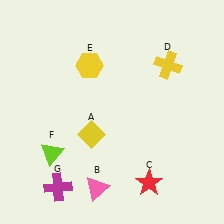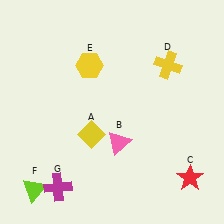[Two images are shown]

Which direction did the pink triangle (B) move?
The pink triangle (B) moved up.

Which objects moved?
The objects that moved are: the pink triangle (B), the red star (C), the lime triangle (F).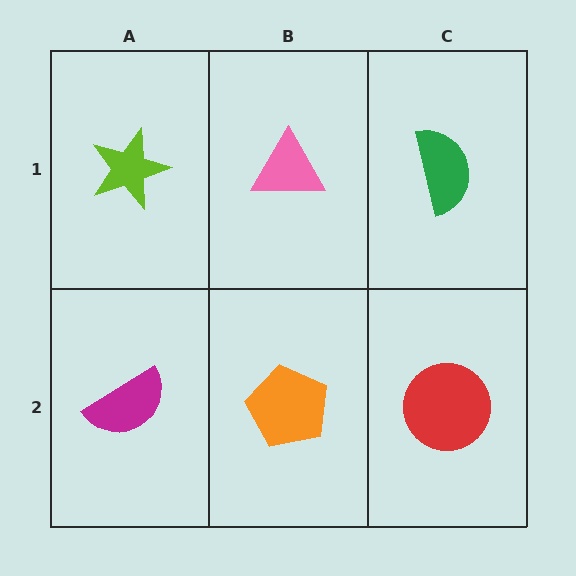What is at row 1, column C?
A green semicircle.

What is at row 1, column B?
A pink triangle.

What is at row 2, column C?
A red circle.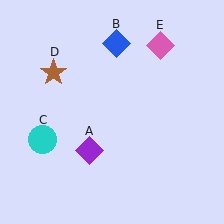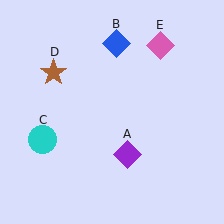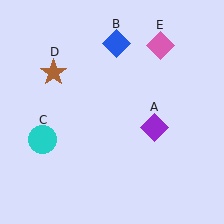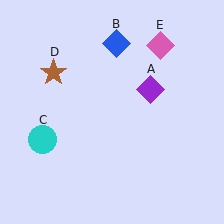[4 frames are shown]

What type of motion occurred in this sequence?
The purple diamond (object A) rotated counterclockwise around the center of the scene.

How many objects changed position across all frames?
1 object changed position: purple diamond (object A).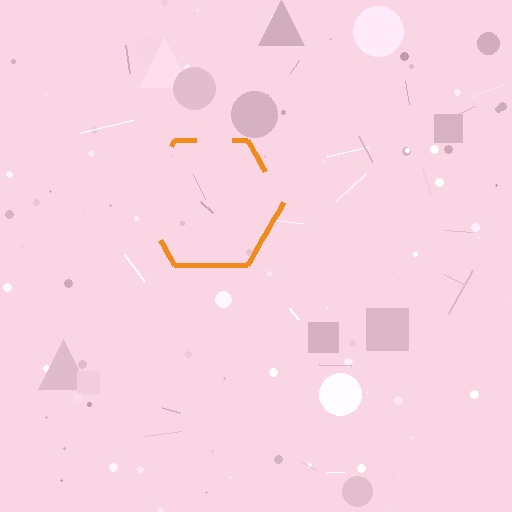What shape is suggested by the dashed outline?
The dashed outline suggests a hexagon.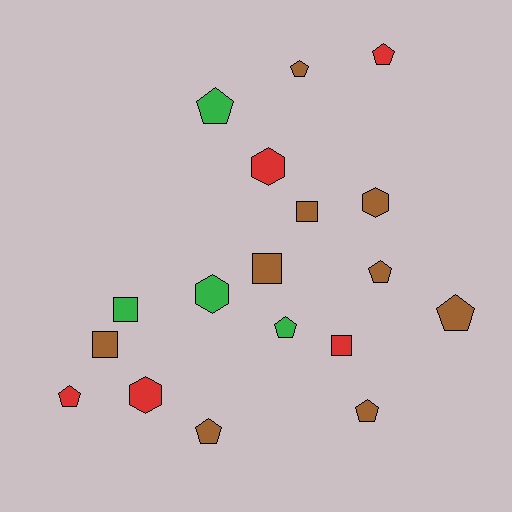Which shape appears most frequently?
Pentagon, with 9 objects.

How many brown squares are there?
There are 3 brown squares.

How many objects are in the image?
There are 18 objects.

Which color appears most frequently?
Brown, with 9 objects.